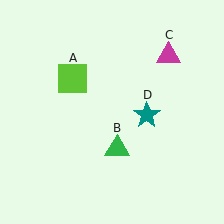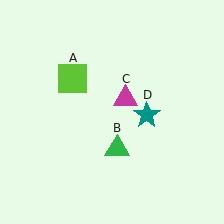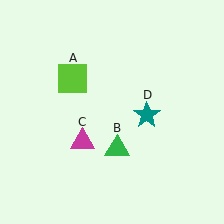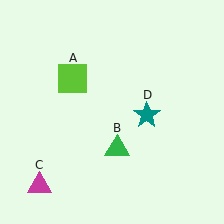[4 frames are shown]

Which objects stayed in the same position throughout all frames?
Lime square (object A) and green triangle (object B) and teal star (object D) remained stationary.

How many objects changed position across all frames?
1 object changed position: magenta triangle (object C).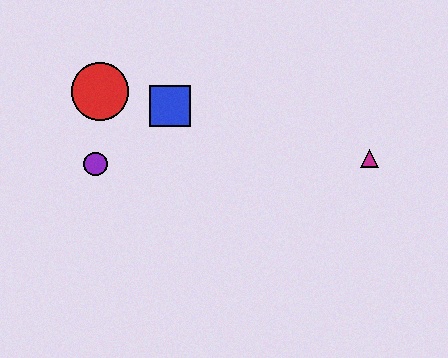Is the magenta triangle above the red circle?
No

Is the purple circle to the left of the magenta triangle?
Yes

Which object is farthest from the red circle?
The magenta triangle is farthest from the red circle.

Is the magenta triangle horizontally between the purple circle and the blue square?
No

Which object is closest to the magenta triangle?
The blue square is closest to the magenta triangle.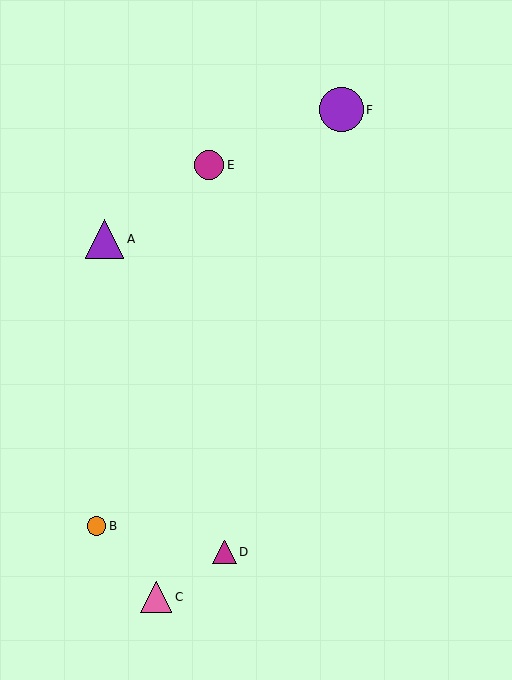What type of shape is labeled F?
Shape F is a purple circle.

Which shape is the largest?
The purple circle (labeled F) is the largest.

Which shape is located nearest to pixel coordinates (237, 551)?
The magenta triangle (labeled D) at (224, 552) is nearest to that location.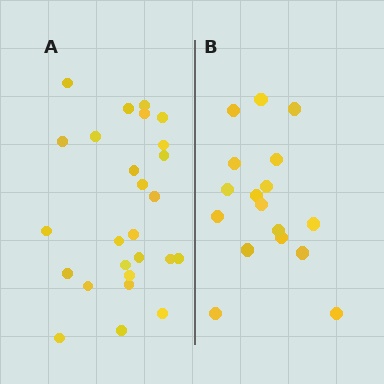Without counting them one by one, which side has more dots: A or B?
Region A (the left region) has more dots.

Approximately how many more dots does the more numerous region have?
Region A has roughly 8 or so more dots than region B.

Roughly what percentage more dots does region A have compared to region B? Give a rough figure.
About 55% more.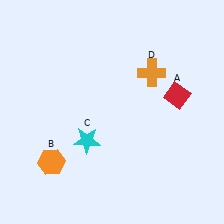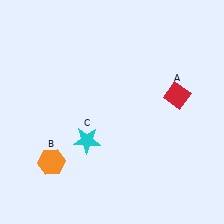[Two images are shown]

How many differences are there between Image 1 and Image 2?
There is 1 difference between the two images.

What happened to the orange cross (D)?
The orange cross (D) was removed in Image 2. It was in the top-right area of Image 1.